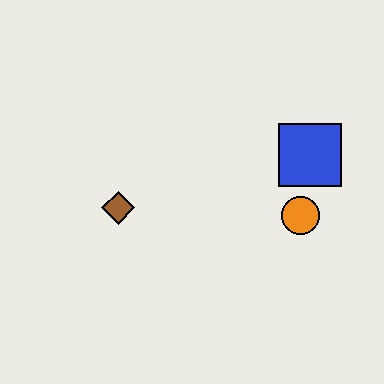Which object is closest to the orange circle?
The blue square is closest to the orange circle.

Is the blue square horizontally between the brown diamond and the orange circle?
No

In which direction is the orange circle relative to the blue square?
The orange circle is below the blue square.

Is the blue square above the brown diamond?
Yes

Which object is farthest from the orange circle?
The brown diamond is farthest from the orange circle.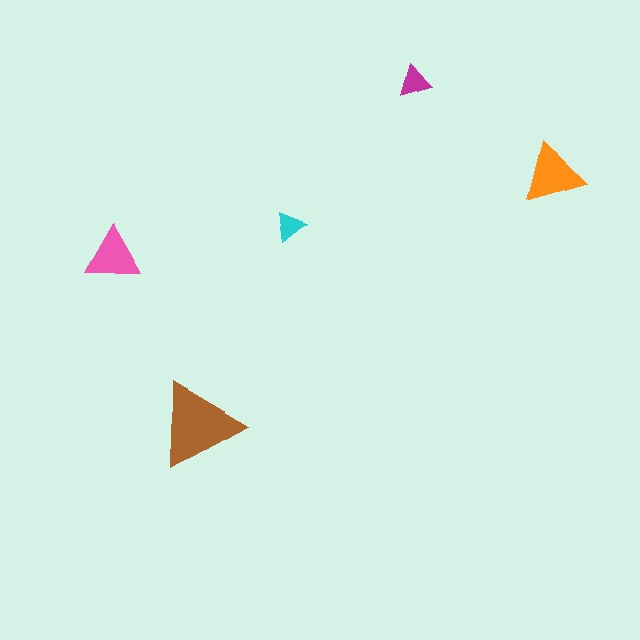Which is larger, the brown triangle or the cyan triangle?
The brown one.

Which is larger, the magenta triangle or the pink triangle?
The pink one.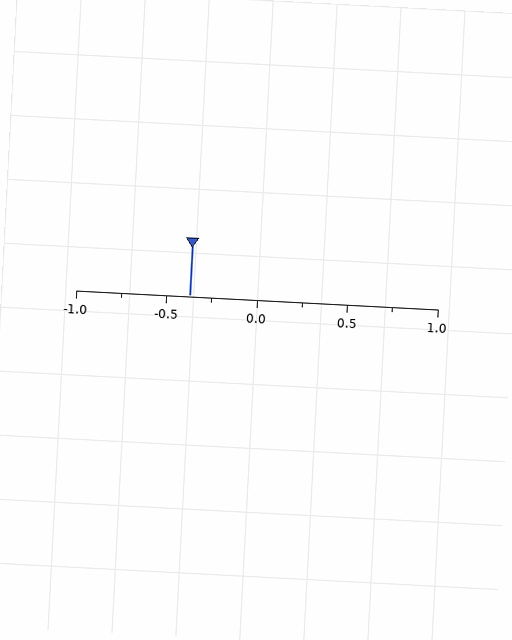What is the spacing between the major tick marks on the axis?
The major ticks are spaced 0.5 apart.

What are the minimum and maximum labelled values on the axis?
The axis runs from -1.0 to 1.0.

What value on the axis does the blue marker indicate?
The marker indicates approximately -0.38.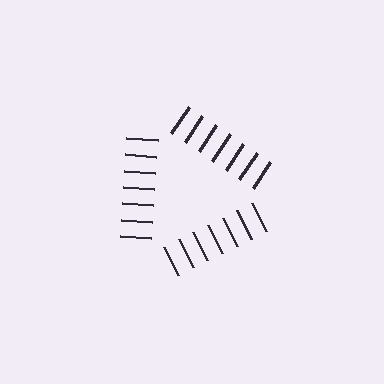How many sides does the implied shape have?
3 sides — the line-ends trace a triangle.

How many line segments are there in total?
21 — 7 along each of the 3 edges.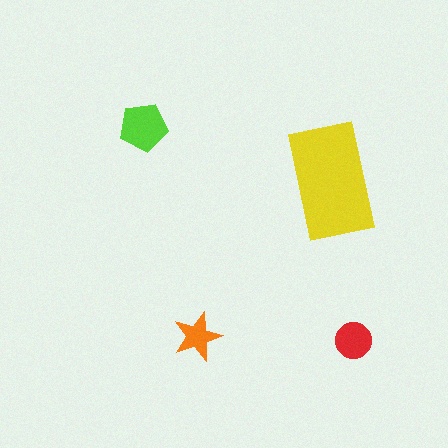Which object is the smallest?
The orange star.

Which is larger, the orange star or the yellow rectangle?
The yellow rectangle.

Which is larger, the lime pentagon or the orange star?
The lime pentagon.